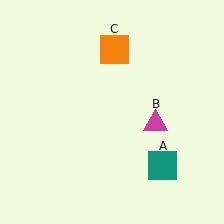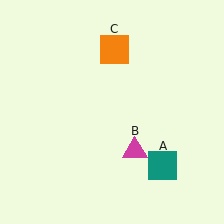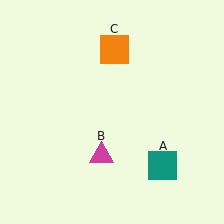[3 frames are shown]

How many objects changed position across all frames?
1 object changed position: magenta triangle (object B).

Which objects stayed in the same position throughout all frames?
Teal square (object A) and orange square (object C) remained stationary.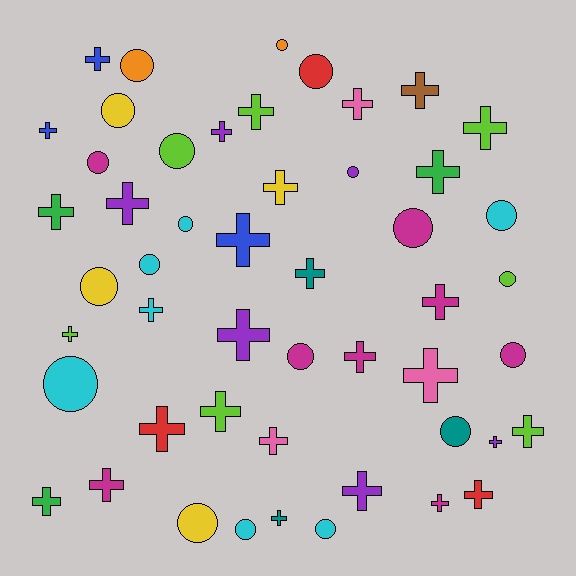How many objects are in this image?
There are 50 objects.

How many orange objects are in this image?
There are 2 orange objects.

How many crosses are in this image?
There are 30 crosses.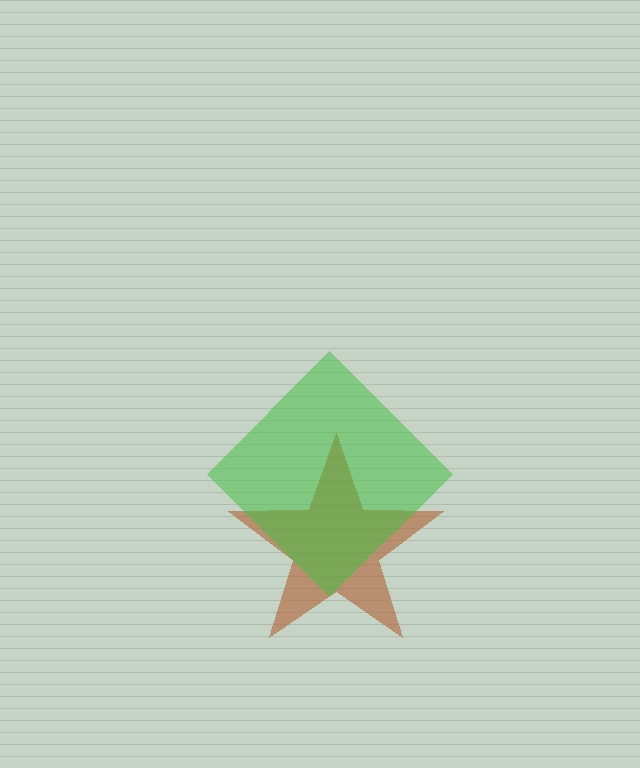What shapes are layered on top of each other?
The layered shapes are: a brown star, a green diamond.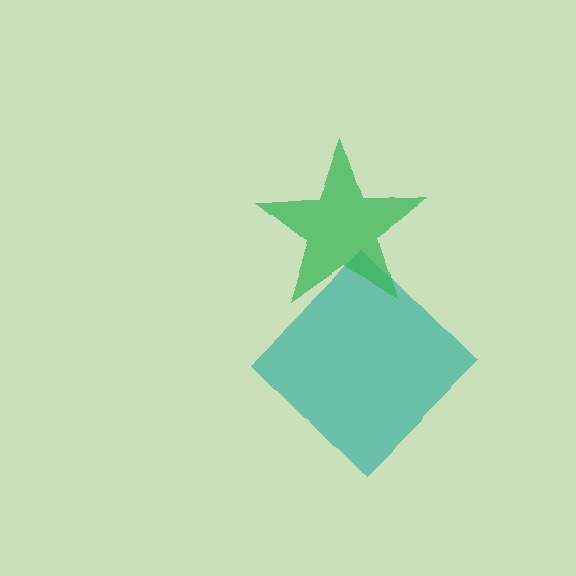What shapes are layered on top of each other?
The layered shapes are: a teal diamond, a green star.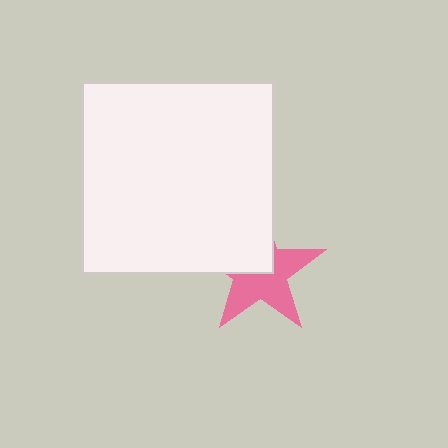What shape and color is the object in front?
The object in front is a white square.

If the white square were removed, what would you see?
You would see the complete pink star.